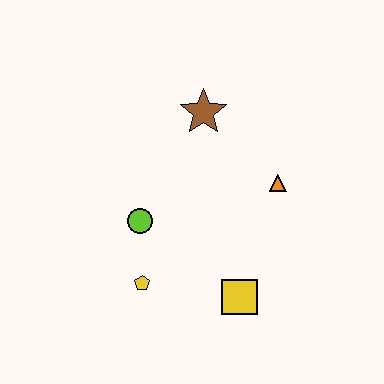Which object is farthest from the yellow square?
The brown star is farthest from the yellow square.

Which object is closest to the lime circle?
The yellow pentagon is closest to the lime circle.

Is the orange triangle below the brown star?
Yes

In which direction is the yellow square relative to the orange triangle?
The yellow square is below the orange triangle.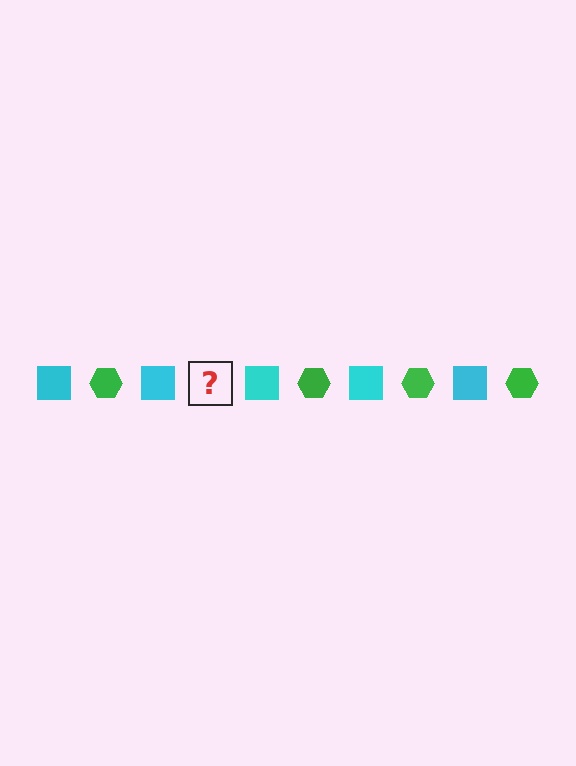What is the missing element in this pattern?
The missing element is a green hexagon.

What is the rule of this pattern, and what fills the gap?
The rule is that the pattern alternates between cyan square and green hexagon. The gap should be filled with a green hexagon.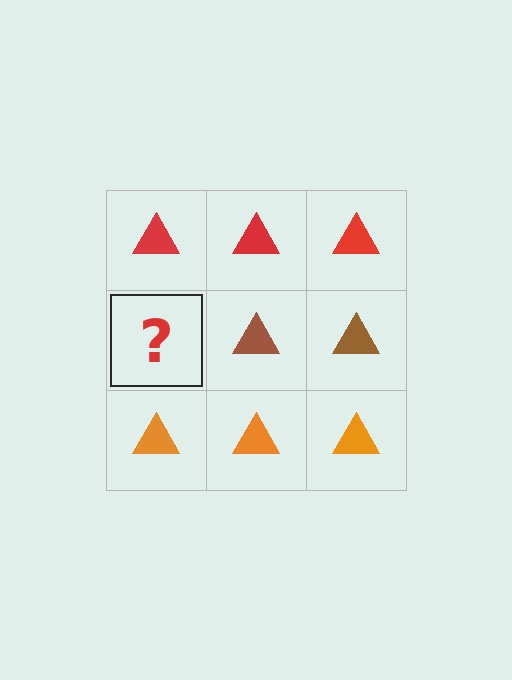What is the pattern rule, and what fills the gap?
The rule is that each row has a consistent color. The gap should be filled with a brown triangle.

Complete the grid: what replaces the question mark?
The question mark should be replaced with a brown triangle.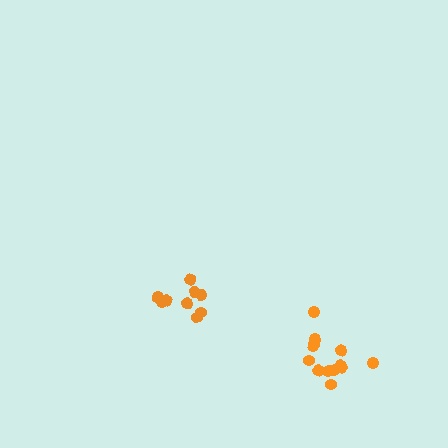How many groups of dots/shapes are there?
There are 2 groups.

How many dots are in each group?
Group 1: 13 dots, Group 2: 9 dots (22 total).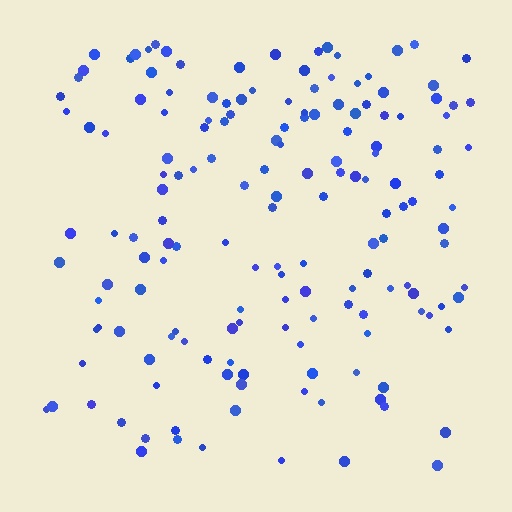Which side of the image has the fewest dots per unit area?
The bottom.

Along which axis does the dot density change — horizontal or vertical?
Vertical.